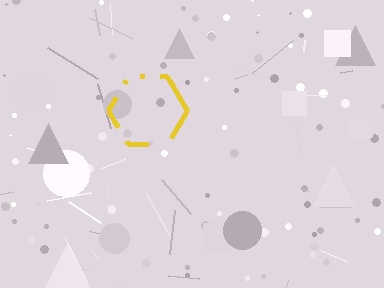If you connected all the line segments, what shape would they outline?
They would outline a hexagon.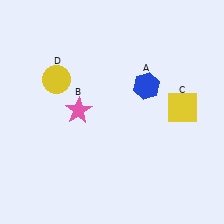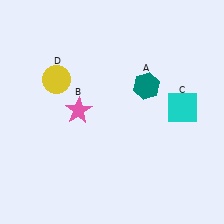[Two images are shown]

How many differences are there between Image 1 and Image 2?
There are 2 differences between the two images.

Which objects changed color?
A changed from blue to teal. C changed from yellow to cyan.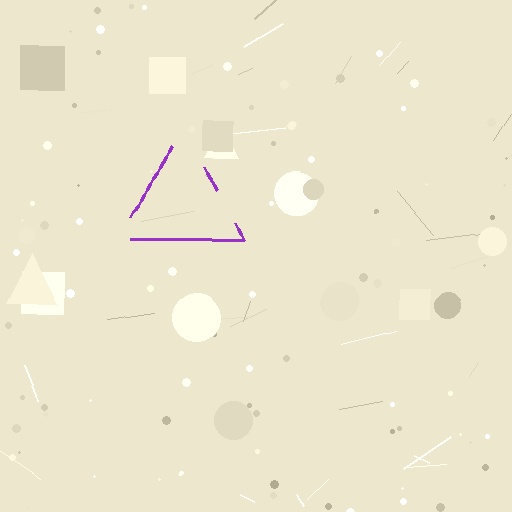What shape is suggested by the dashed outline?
The dashed outline suggests a triangle.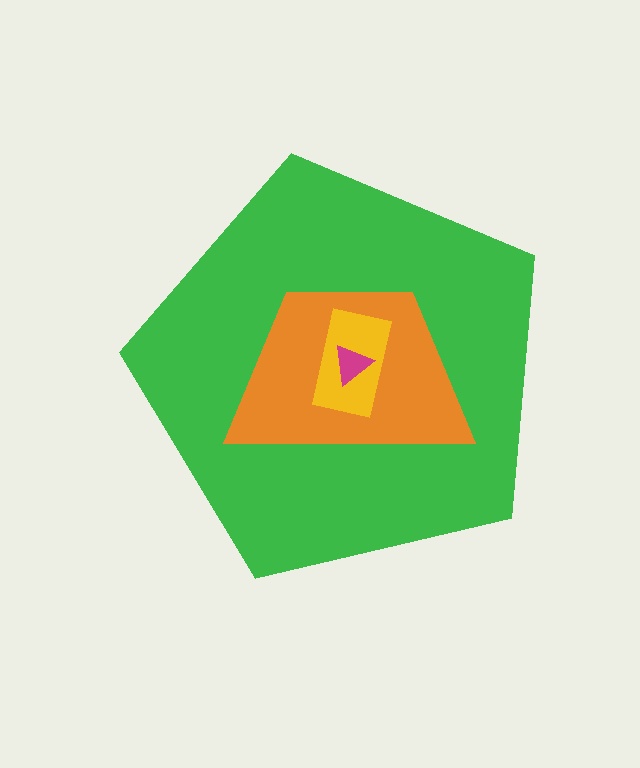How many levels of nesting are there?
4.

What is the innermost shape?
The magenta triangle.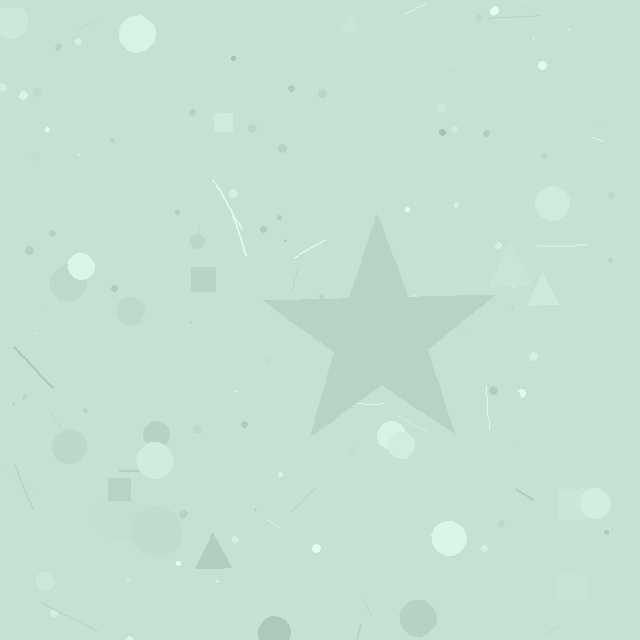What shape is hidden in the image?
A star is hidden in the image.